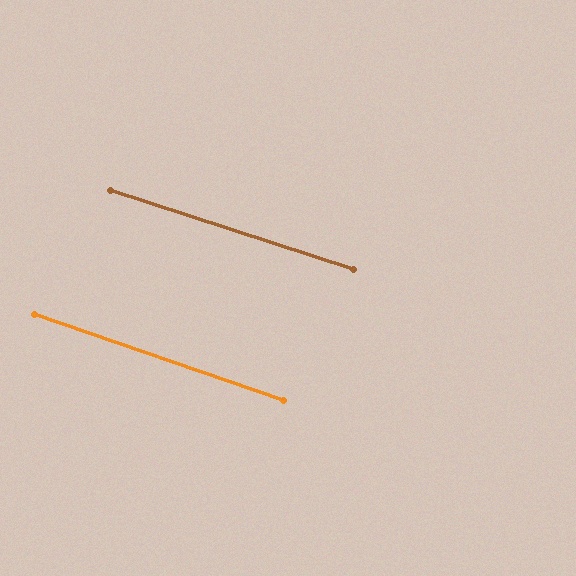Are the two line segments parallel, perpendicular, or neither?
Parallel — their directions differ by only 1.2°.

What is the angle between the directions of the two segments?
Approximately 1 degree.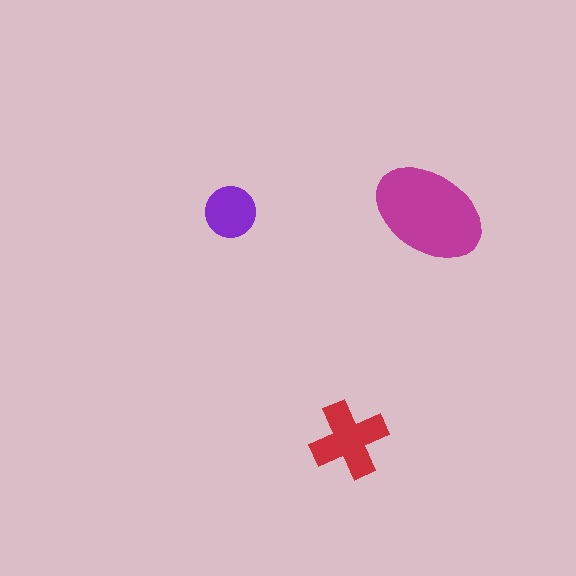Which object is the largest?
The magenta ellipse.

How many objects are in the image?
There are 3 objects in the image.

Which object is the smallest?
The purple circle.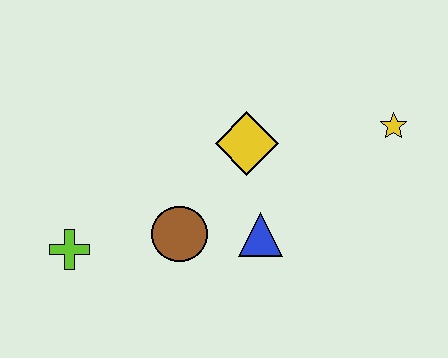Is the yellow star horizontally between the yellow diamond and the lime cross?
No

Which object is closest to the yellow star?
The yellow diamond is closest to the yellow star.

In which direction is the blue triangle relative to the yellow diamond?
The blue triangle is below the yellow diamond.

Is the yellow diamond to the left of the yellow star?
Yes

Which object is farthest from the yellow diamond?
The lime cross is farthest from the yellow diamond.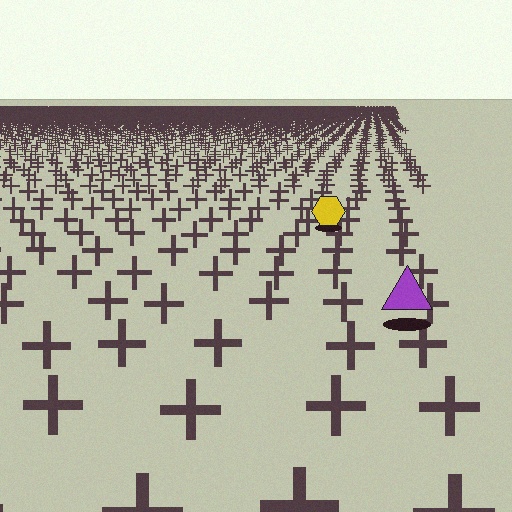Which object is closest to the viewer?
The purple triangle is closest. The texture marks near it are larger and more spread out.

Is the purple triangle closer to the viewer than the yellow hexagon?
Yes. The purple triangle is closer — you can tell from the texture gradient: the ground texture is coarser near it.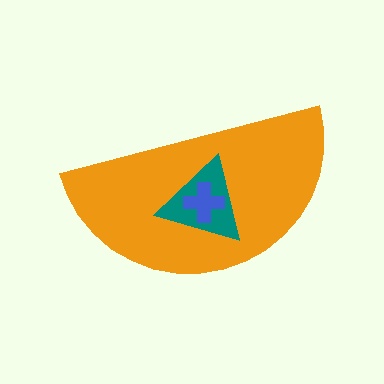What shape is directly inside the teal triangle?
The blue cross.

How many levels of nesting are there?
3.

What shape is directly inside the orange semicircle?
The teal triangle.